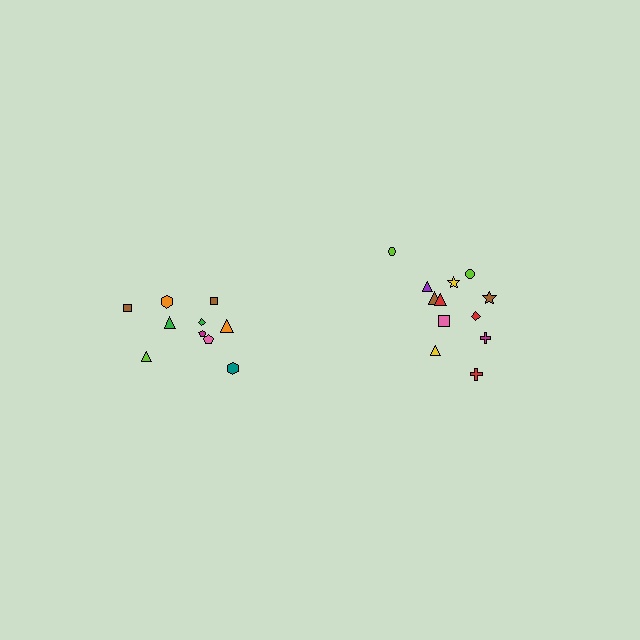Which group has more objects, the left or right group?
The right group.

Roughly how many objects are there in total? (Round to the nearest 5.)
Roughly 20 objects in total.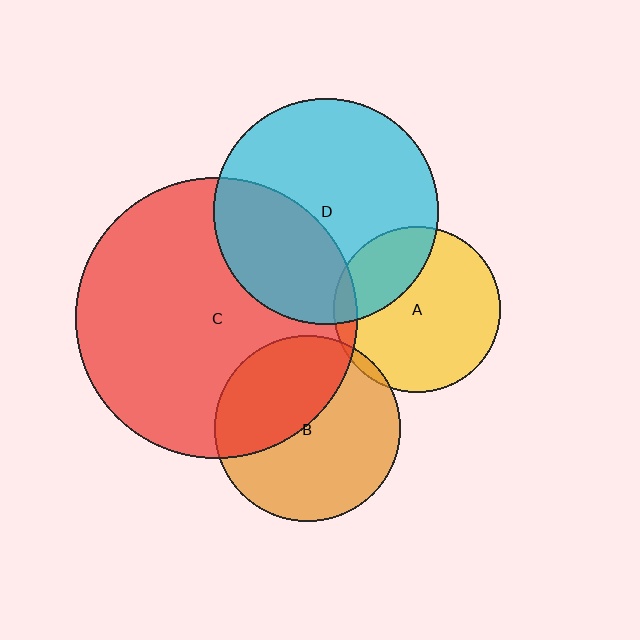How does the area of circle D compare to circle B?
Approximately 1.5 times.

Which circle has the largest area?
Circle C (red).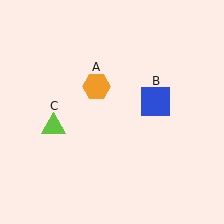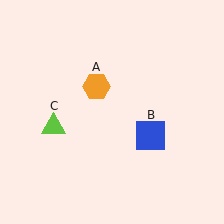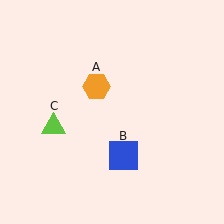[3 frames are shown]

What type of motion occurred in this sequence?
The blue square (object B) rotated clockwise around the center of the scene.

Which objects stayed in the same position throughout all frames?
Orange hexagon (object A) and lime triangle (object C) remained stationary.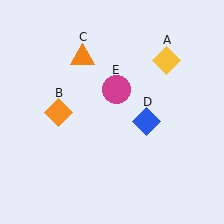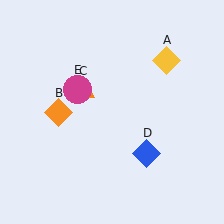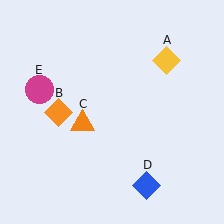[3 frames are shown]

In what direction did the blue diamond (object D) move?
The blue diamond (object D) moved down.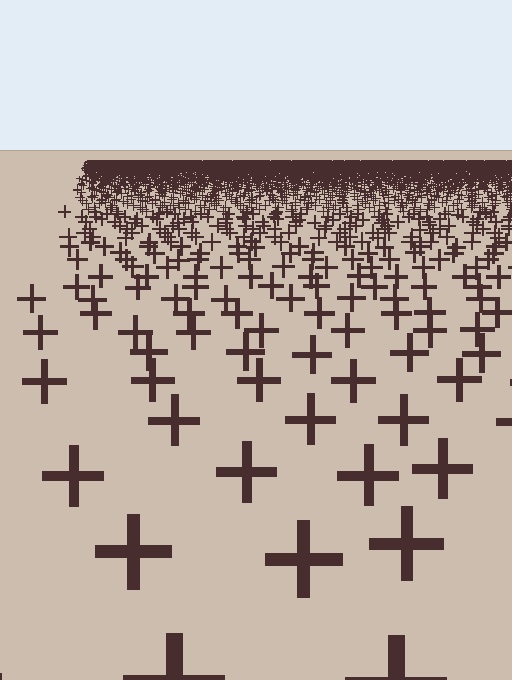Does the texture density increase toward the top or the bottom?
Density increases toward the top.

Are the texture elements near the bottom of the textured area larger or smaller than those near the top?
Larger. Near the bottom, elements are closer to the viewer and appear at a bigger on-screen size.